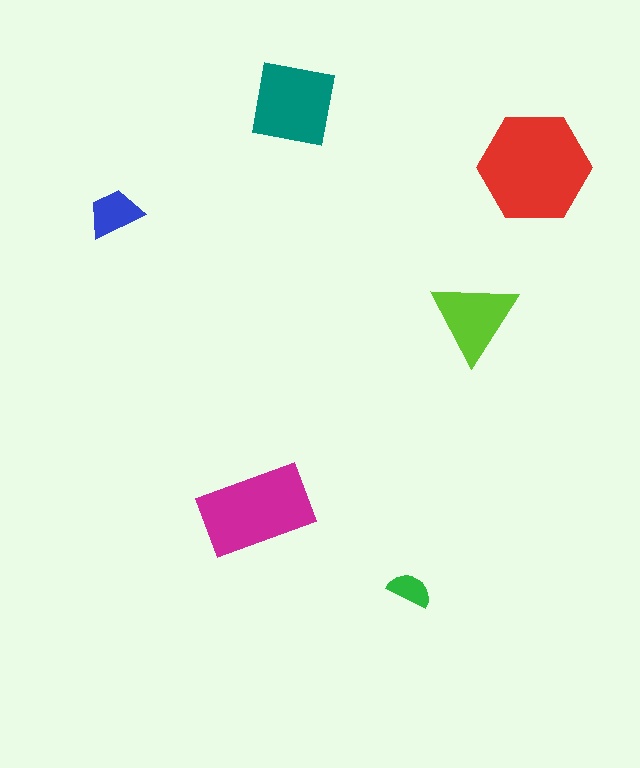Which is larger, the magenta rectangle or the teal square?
The magenta rectangle.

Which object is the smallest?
The green semicircle.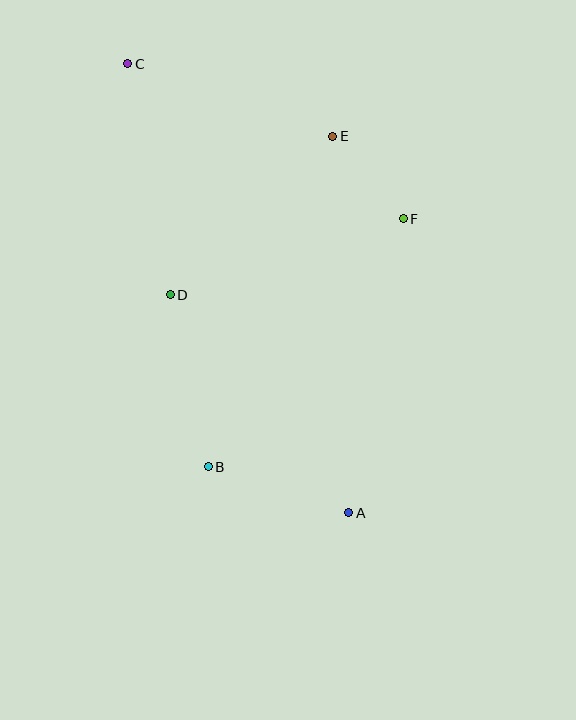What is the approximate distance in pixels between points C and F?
The distance between C and F is approximately 316 pixels.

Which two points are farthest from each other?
Points A and C are farthest from each other.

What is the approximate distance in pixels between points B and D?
The distance between B and D is approximately 176 pixels.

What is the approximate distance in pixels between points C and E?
The distance between C and E is approximately 217 pixels.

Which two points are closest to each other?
Points E and F are closest to each other.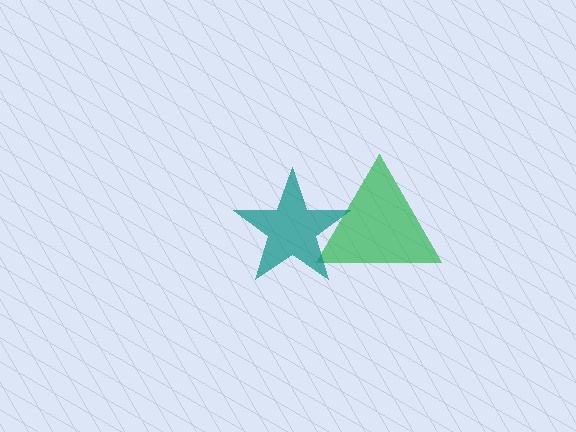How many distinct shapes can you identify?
There are 2 distinct shapes: a green triangle, a teal star.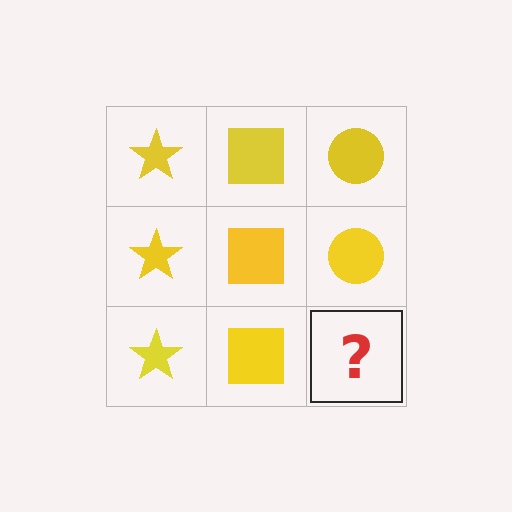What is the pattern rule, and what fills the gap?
The rule is that each column has a consistent shape. The gap should be filled with a yellow circle.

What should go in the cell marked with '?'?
The missing cell should contain a yellow circle.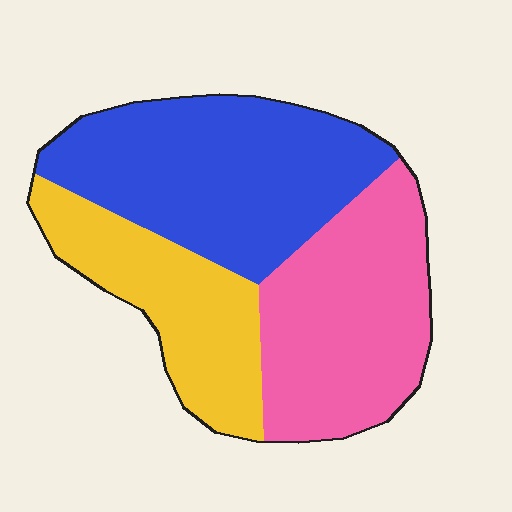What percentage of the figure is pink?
Pink takes up about one third (1/3) of the figure.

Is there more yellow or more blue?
Blue.